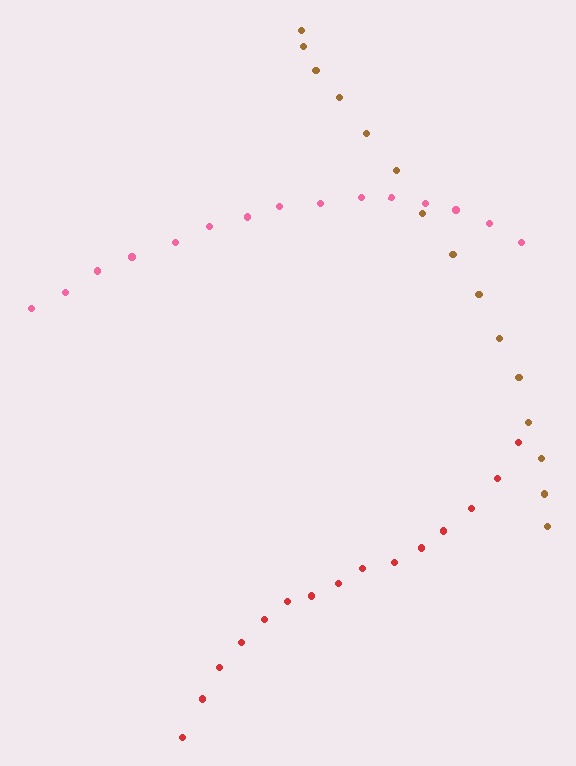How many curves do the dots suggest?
There are 3 distinct paths.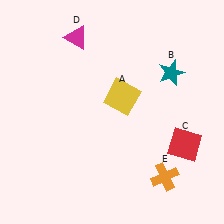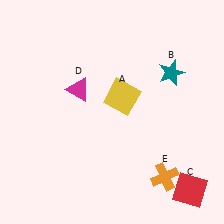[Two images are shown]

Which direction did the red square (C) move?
The red square (C) moved down.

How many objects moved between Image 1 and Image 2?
2 objects moved between the two images.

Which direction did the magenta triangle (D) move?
The magenta triangle (D) moved down.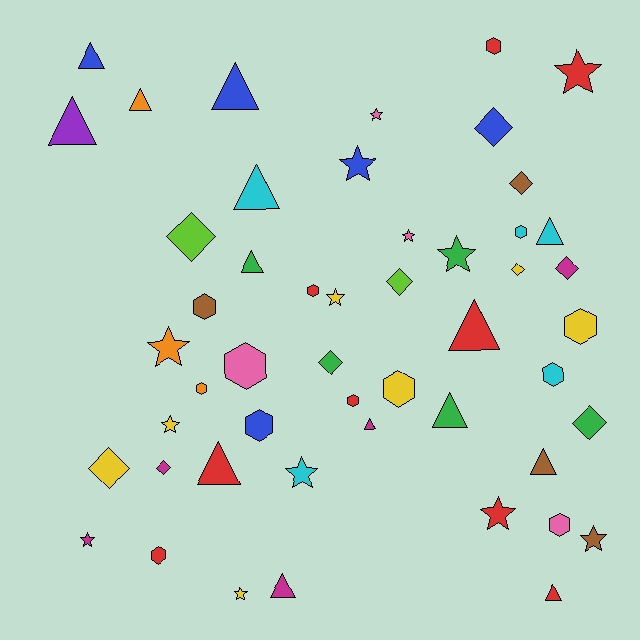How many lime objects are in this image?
There are 2 lime objects.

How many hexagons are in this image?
There are 13 hexagons.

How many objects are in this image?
There are 50 objects.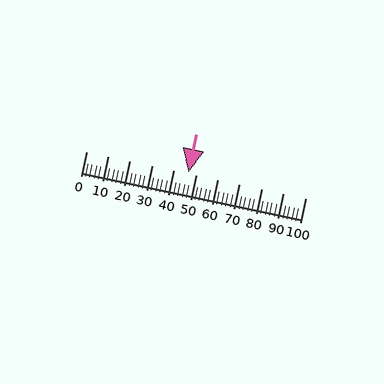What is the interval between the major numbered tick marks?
The major tick marks are spaced 10 units apart.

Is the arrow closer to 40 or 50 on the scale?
The arrow is closer to 50.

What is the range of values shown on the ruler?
The ruler shows values from 0 to 100.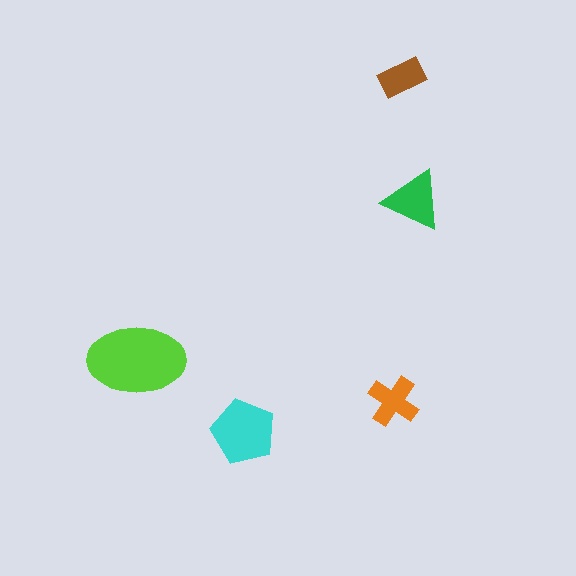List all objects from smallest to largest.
The brown rectangle, the orange cross, the green triangle, the cyan pentagon, the lime ellipse.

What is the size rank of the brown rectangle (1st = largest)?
5th.